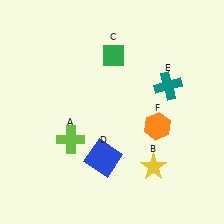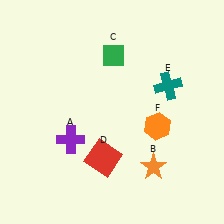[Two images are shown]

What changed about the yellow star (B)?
In Image 1, B is yellow. In Image 2, it changed to orange.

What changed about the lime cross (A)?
In Image 1, A is lime. In Image 2, it changed to purple.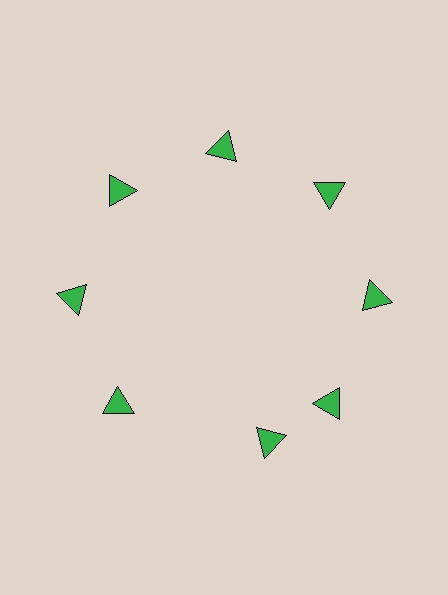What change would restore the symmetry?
The symmetry would be restored by rotating it back into even spacing with its neighbors so that all 8 triangles sit at equal angles and equal distance from the center.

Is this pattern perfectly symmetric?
No. The 8 green triangles are arranged in a ring, but one element near the 6 o'clock position is rotated out of alignment along the ring, breaking the 8-fold rotational symmetry.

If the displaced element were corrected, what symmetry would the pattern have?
It would have 8-fold rotational symmetry — the pattern would map onto itself every 45 degrees.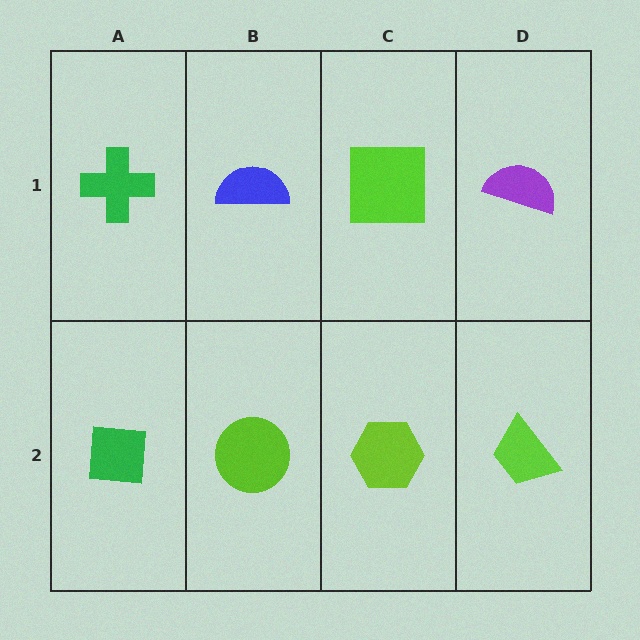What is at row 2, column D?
A lime trapezoid.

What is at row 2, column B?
A lime circle.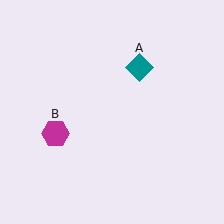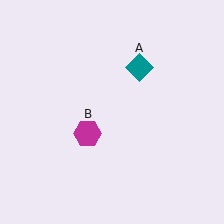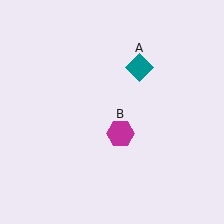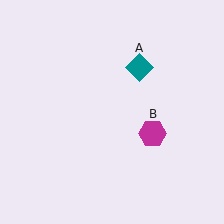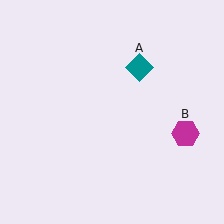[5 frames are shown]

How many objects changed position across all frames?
1 object changed position: magenta hexagon (object B).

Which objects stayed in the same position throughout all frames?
Teal diamond (object A) remained stationary.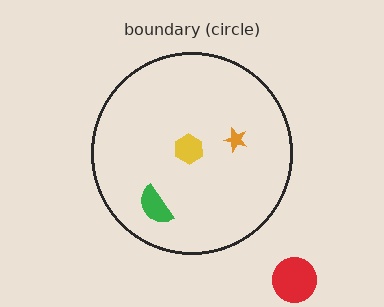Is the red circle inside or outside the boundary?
Outside.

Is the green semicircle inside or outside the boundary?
Inside.